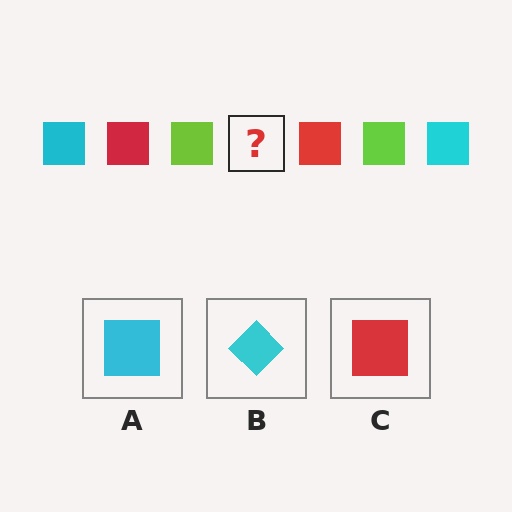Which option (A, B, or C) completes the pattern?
A.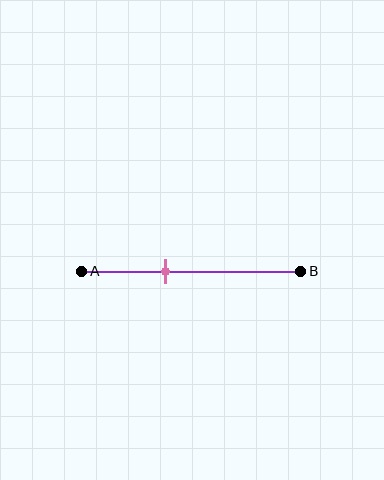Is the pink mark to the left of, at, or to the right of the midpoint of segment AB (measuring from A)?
The pink mark is to the left of the midpoint of segment AB.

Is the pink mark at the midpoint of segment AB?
No, the mark is at about 40% from A, not at the 50% midpoint.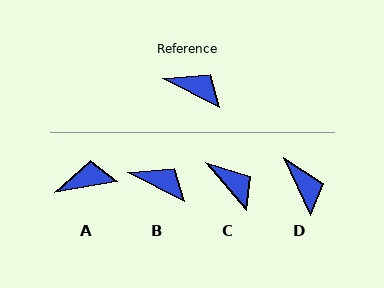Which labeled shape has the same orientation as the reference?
B.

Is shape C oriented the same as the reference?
No, it is off by about 23 degrees.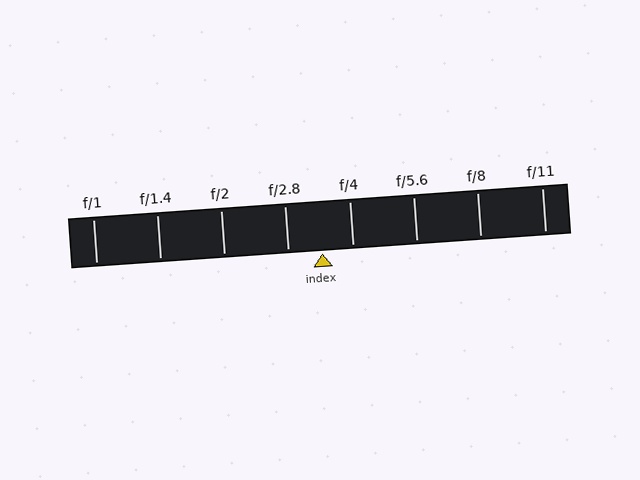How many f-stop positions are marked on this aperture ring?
There are 8 f-stop positions marked.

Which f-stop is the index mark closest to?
The index mark is closest to f/4.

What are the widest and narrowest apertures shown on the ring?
The widest aperture shown is f/1 and the narrowest is f/11.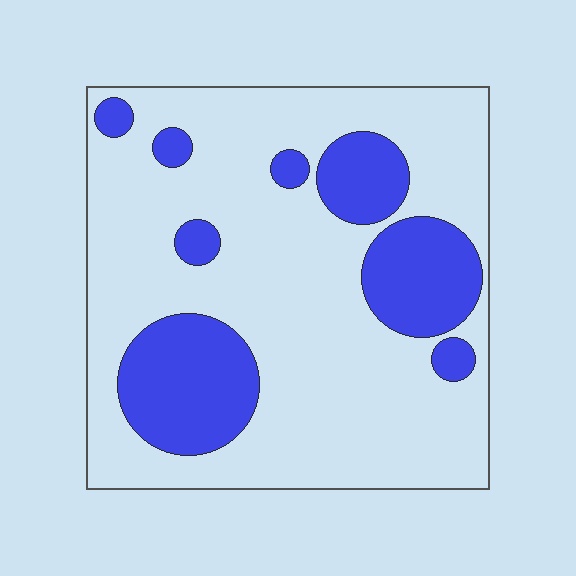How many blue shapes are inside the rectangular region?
8.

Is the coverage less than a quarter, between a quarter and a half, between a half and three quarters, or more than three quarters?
Between a quarter and a half.